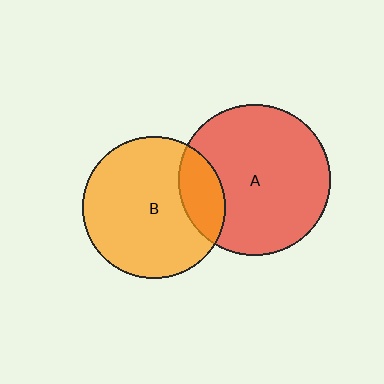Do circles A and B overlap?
Yes.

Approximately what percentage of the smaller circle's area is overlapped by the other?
Approximately 20%.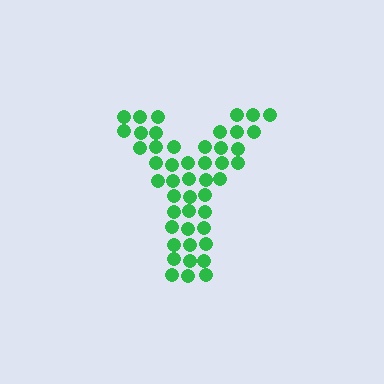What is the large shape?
The large shape is the letter Y.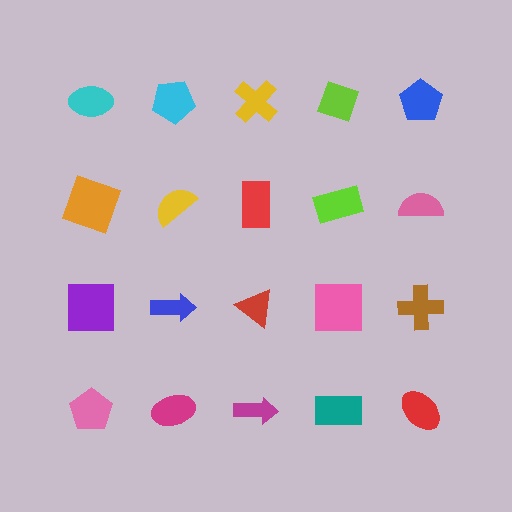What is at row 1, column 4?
A lime diamond.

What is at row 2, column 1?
An orange square.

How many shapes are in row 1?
5 shapes.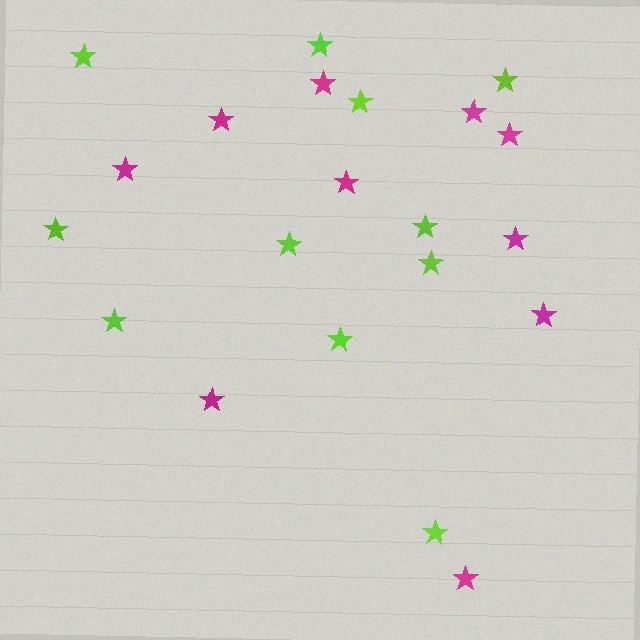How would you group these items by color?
There are 2 groups: one group of magenta stars (10) and one group of lime stars (11).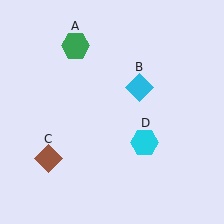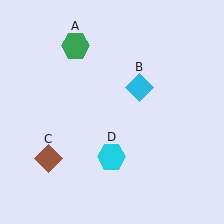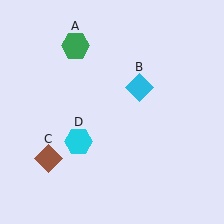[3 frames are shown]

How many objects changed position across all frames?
1 object changed position: cyan hexagon (object D).